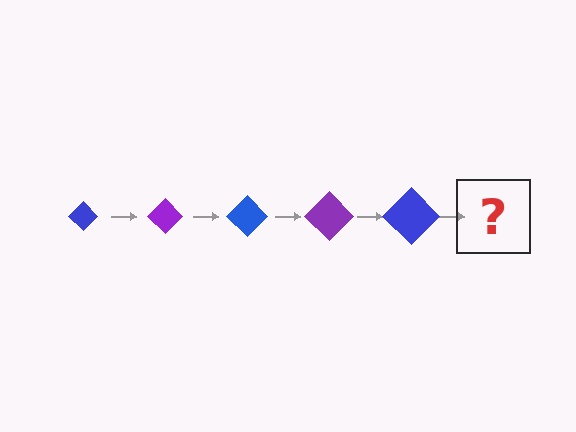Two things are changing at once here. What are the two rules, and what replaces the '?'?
The two rules are that the diamond grows larger each step and the color cycles through blue and purple. The '?' should be a purple diamond, larger than the previous one.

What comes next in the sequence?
The next element should be a purple diamond, larger than the previous one.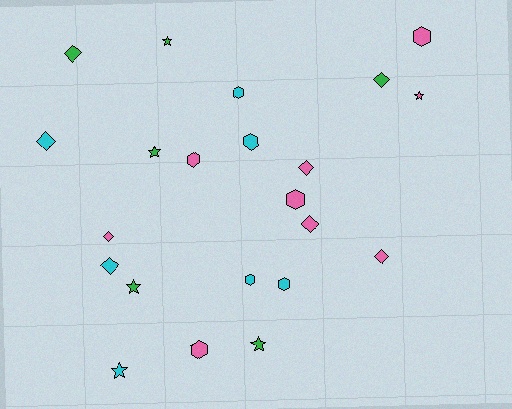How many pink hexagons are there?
There are 4 pink hexagons.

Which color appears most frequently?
Pink, with 9 objects.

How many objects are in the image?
There are 22 objects.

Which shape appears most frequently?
Hexagon, with 8 objects.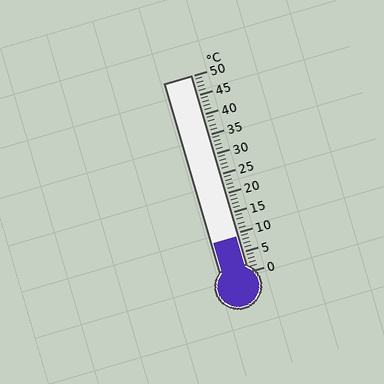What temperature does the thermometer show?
The thermometer shows approximately 9°C.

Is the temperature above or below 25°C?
The temperature is below 25°C.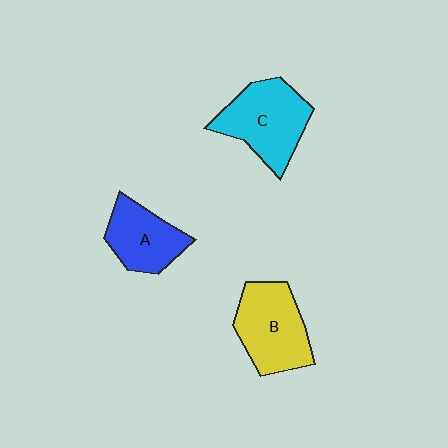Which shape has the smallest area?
Shape A (blue).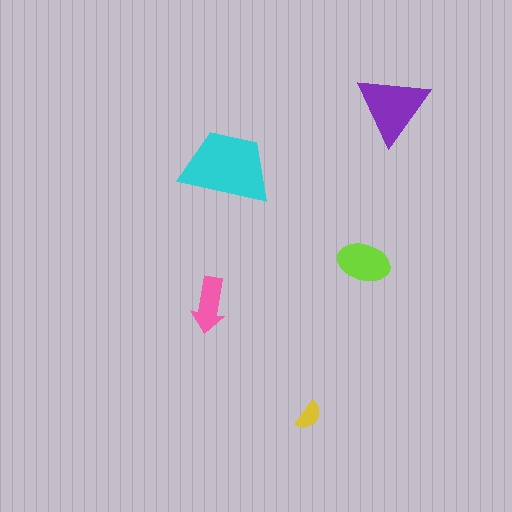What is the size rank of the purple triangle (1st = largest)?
2nd.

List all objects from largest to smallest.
The cyan trapezoid, the purple triangle, the lime ellipse, the pink arrow, the yellow semicircle.